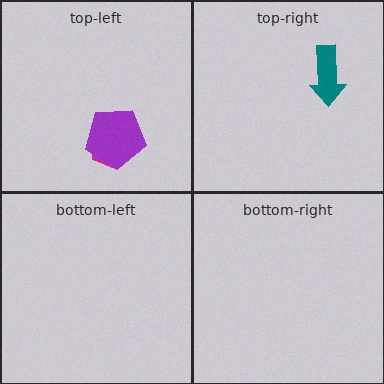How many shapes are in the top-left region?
2.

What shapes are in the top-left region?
The magenta trapezoid, the purple pentagon.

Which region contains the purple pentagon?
The top-left region.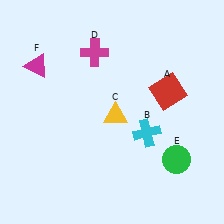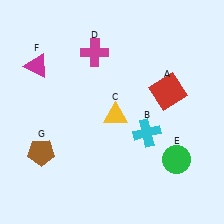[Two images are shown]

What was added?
A brown pentagon (G) was added in Image 2.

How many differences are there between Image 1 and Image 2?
There is 1 difference between the two images.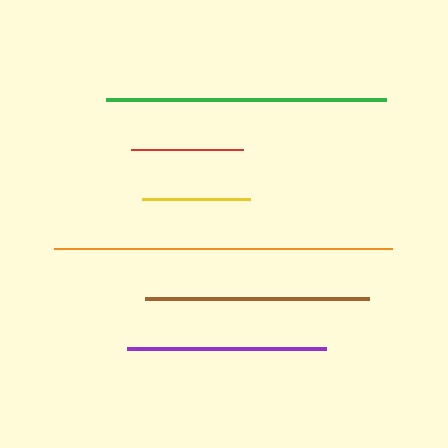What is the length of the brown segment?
The brown segment is approximately 224 pixels long.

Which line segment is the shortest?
The yellow line is the shortest at approximately 108 pixels.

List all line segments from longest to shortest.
From longest to shortest: orange, green, brown, purple, red, yellow.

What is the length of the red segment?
The red segment is approximately 112 pixels long.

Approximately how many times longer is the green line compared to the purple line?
The green line is approximately 1.4 times the length of the purple line.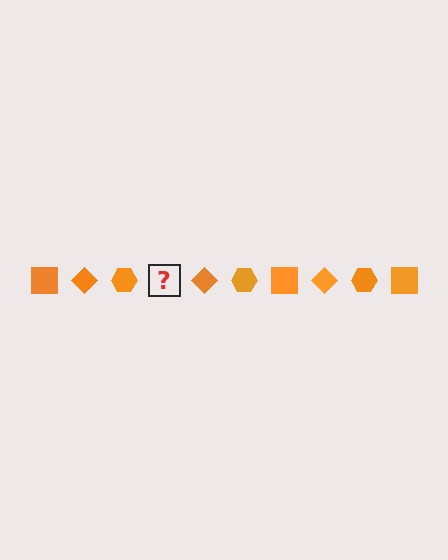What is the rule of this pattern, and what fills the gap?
The rule is that the pattern cycles through square, diamond, hexagon shapes in orange. The gap should be filled with an orange square.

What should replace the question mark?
The question mark should be replaced with an orange square.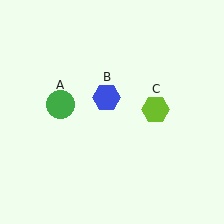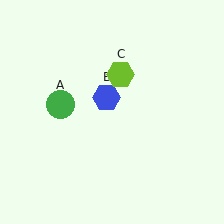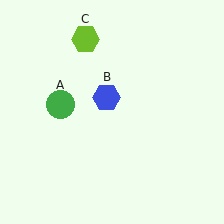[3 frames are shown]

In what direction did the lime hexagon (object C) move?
The lime hexagon (object C) moved up and to the left.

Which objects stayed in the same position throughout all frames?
Green circle (object A) and blue hexagon (object B) remained stationary.